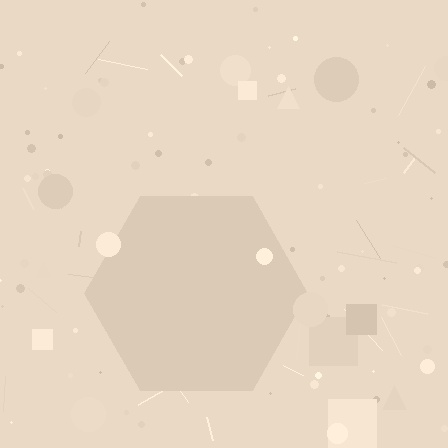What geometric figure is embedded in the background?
A hexagon is embedded in the background.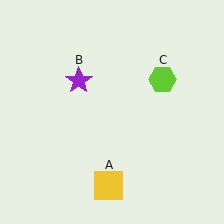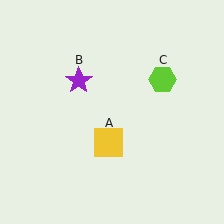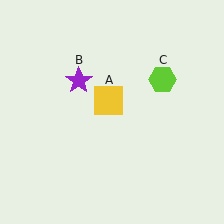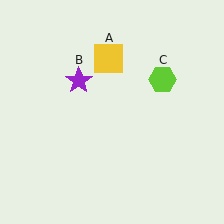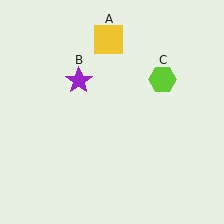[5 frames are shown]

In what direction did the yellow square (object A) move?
The yellow square (object A) moved up.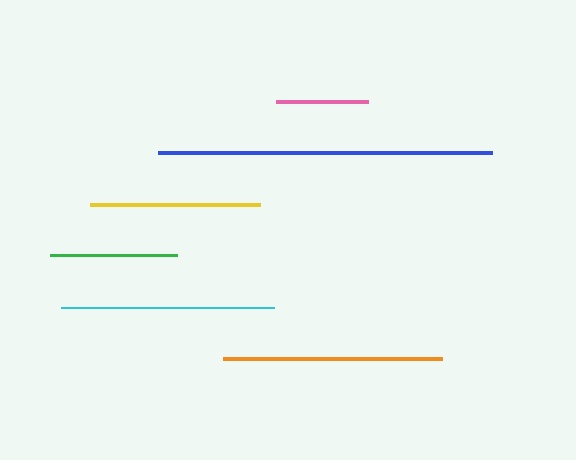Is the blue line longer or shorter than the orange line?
The blue line is longer than the orange line.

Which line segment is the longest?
The blue line is the longest at approximately 334 pixels.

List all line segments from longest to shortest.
From longest to shortest: blue, orange, cyan, yellow, green, pink.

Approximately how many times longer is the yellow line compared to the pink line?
The yellow line is approximately 1.8 times the length of the pink line.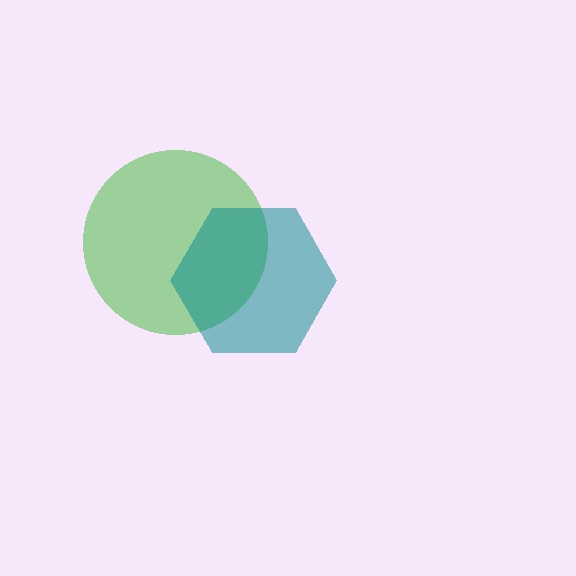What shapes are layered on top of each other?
The layered shapes are: a green circle, a teal hexagon.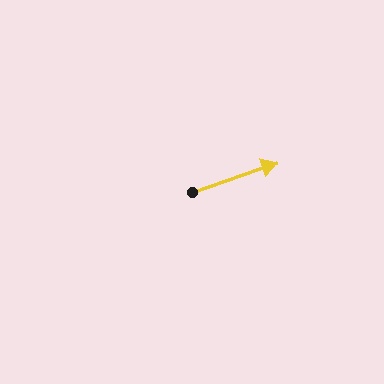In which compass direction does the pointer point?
East.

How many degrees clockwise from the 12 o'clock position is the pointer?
Approximately 71 degrees.